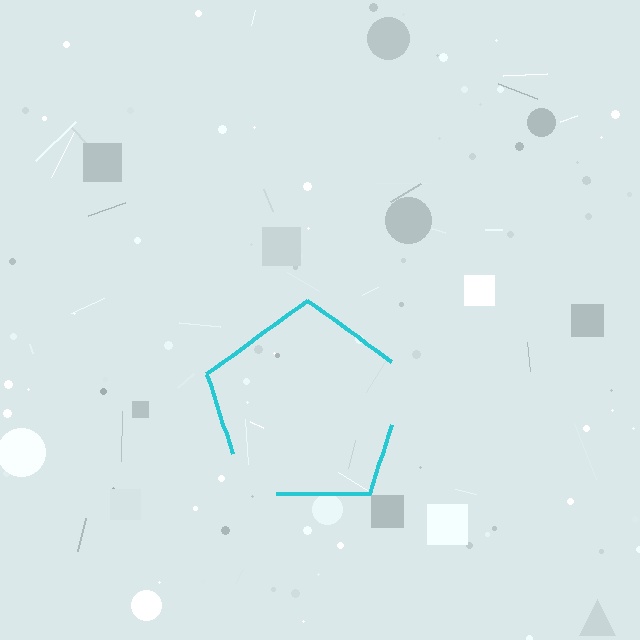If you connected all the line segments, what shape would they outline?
They would outline a pentagon.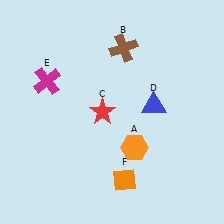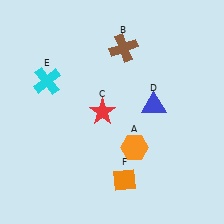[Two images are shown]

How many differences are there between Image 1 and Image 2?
There is 1 difference between the two images.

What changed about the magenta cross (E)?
In Image 1, E is magenta. In Image 2, it changed to cyan.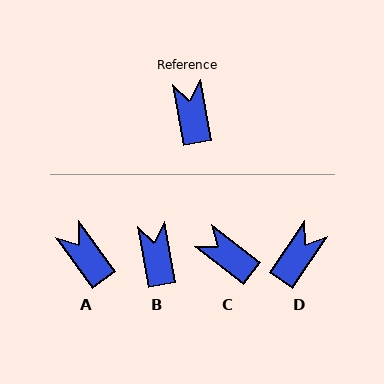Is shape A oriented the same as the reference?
No, it is off by about 25 degrees.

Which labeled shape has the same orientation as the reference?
B.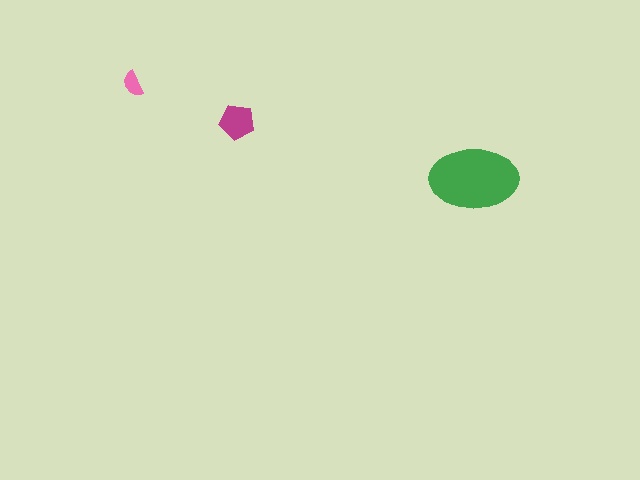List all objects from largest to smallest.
The green ellipse, the magenta pentagon, the pink semicircle.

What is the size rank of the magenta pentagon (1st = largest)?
2nd.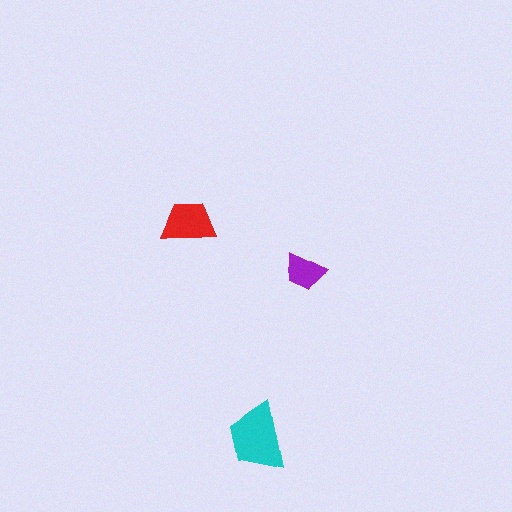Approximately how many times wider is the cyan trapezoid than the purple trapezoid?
About 1.5 times wider.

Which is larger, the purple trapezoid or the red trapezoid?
The red one.